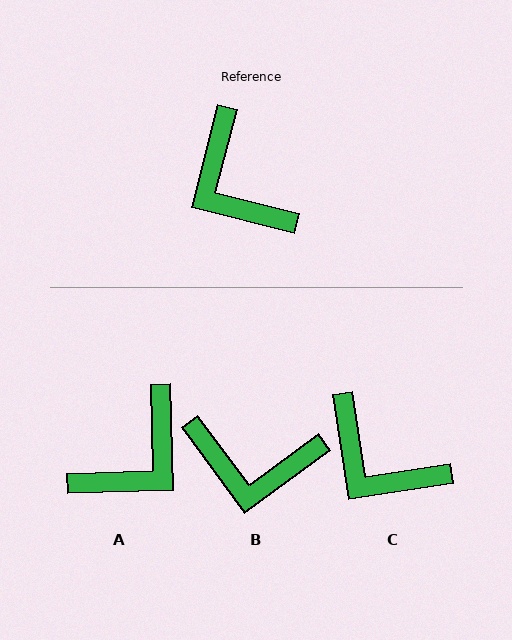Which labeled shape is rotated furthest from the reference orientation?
A, about 106 degrees away.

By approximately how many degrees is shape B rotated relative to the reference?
Approximately 51 degrees counter-clockwise.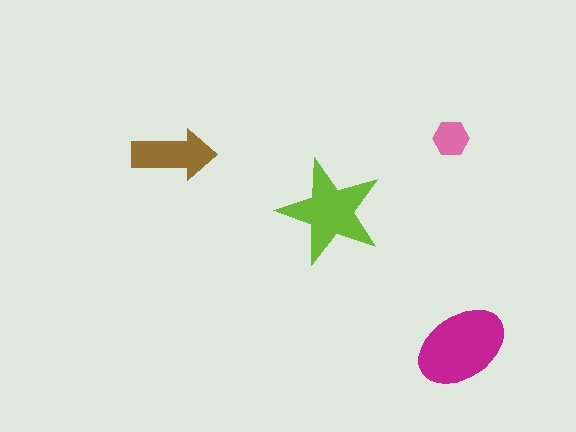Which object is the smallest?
The pink hexagon.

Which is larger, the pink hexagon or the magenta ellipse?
The magenta ellipse.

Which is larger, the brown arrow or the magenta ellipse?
The magenta ellipse.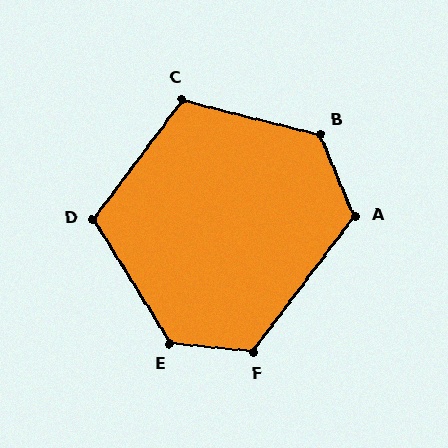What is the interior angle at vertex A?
Approximately 120 degrees (obtuse).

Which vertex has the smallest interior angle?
D, at approximately 111 degrees.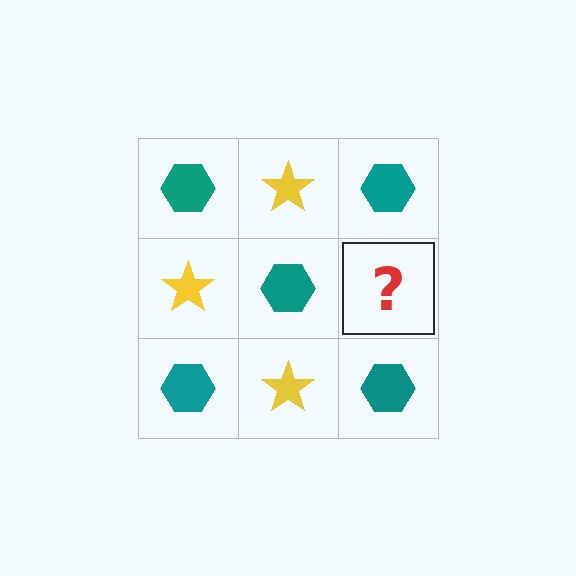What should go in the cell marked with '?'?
The missing cell should contain a yellow star.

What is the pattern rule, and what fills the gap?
The rule is that it alternates teal hexagon and yellow star in a checkerboard pattern. The gap should be filled with a yellow star.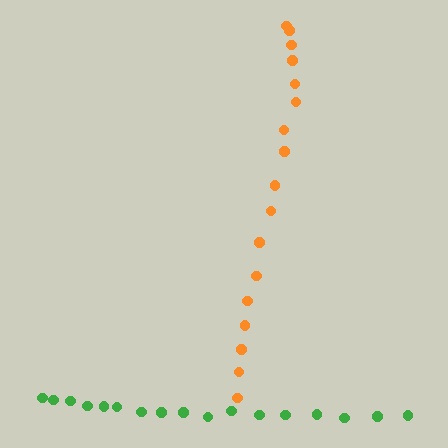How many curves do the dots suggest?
There are 2 distinct paths.